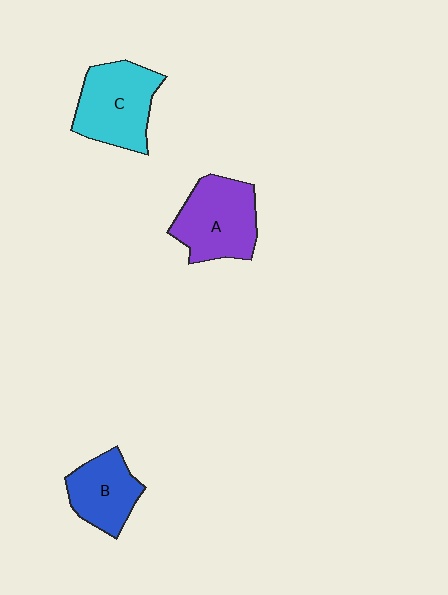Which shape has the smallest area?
Shape B (blue).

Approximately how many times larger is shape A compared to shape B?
Approximately 1.4 times.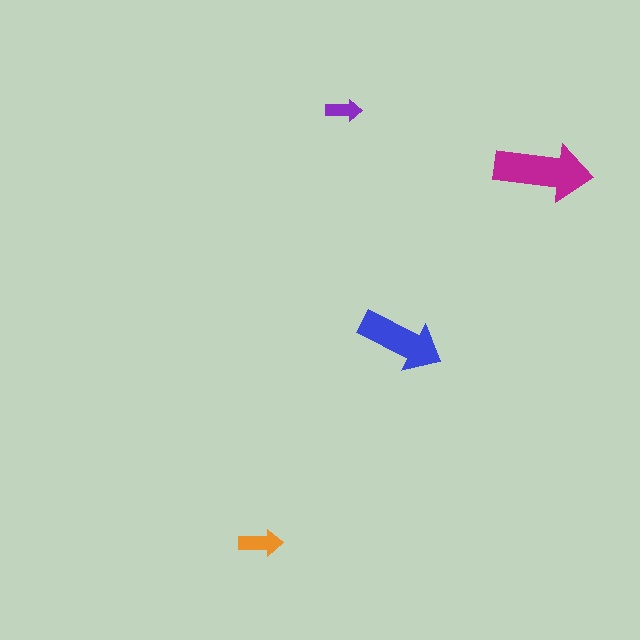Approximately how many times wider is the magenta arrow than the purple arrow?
About 2.5 times wider.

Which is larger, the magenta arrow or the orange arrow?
The magenta one.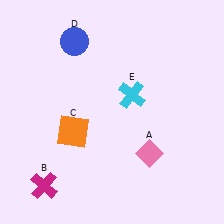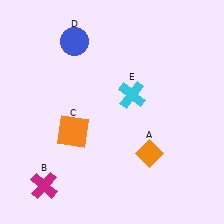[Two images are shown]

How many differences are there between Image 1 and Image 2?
There is 1 difference between the two images.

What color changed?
The diamond (A) changed from pink in Image 1 to orange in Image 2.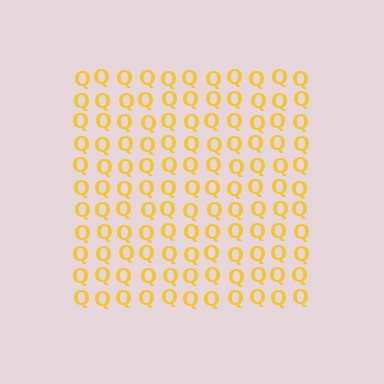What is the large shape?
The large shape is a square.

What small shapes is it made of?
It is made of small letter Q's.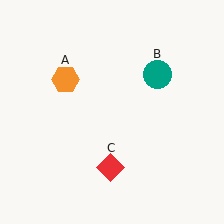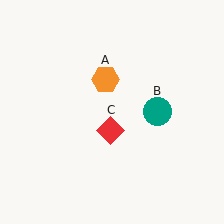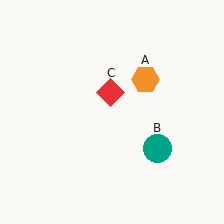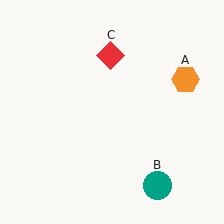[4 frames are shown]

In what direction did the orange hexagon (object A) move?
The orange hexagon (object A) moved right.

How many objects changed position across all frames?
3 objects changed position: orange hexagon (object A), teal circle (object B), red diamond (object C).